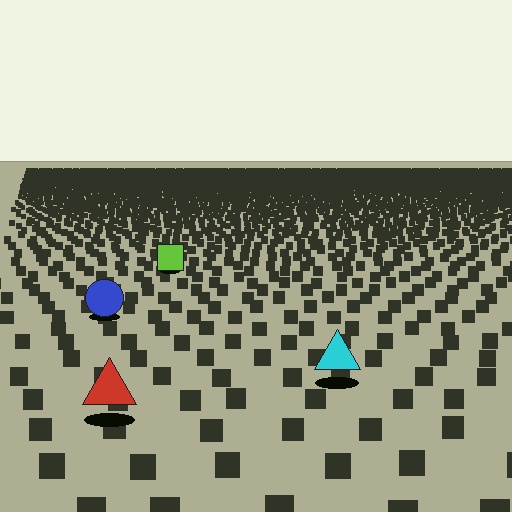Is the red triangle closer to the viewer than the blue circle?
Yes. The red triangle is closer — you can tell from the texture gradient: the ground texture is coarser near it.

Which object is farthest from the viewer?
The lime square is farthest from the viewer. It appears smaller and the ground texture around it is denser.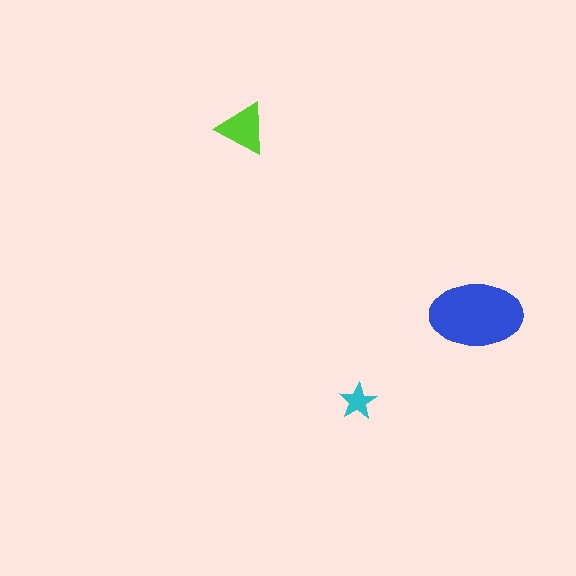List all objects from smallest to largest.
The cyan star, the lime triangle, the blue ellipse.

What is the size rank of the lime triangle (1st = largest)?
2nd.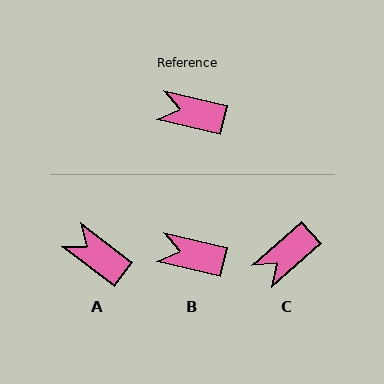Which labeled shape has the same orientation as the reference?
B.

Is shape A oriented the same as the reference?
No, it is off by about 24 degrees.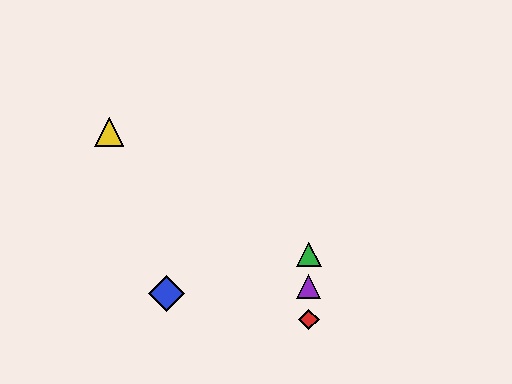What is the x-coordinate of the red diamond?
The red diamond is at x≈309.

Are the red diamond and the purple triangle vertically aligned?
Yes, both are at x≈309.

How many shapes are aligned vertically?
3 shapes (the red diamond, the green triangle, the purple triangle) are aligned vertically.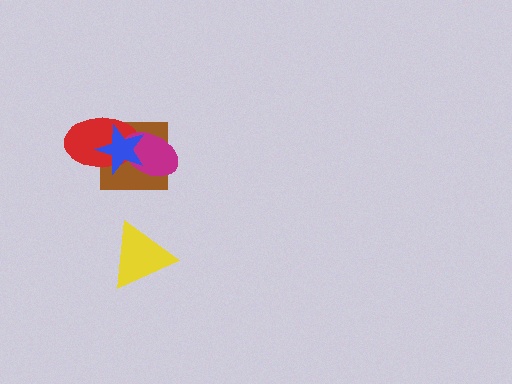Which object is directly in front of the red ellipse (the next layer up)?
The magenta ellipse is directly in front of the red ellipse.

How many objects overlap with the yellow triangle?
0 objects overlap with the yellow triangle.